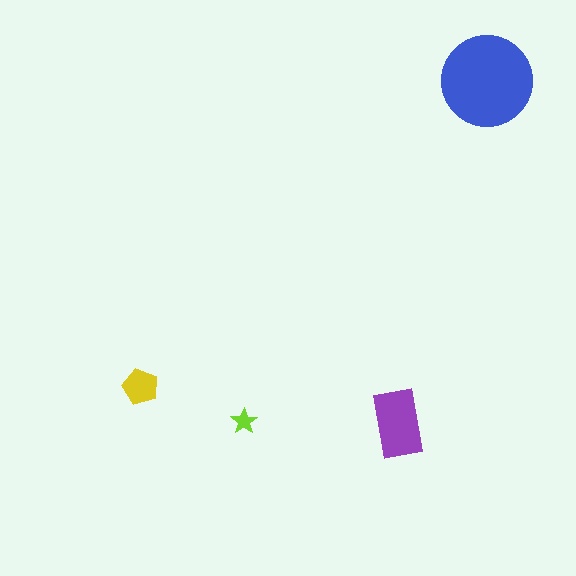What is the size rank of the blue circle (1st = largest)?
1st.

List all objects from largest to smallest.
The blue circle, the purple rectangle, the yellow pentagon, the lime star.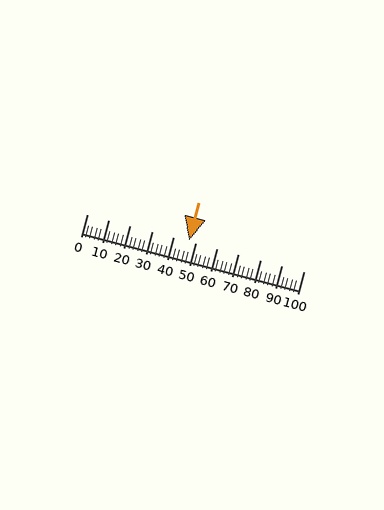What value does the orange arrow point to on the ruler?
The orange arrow points to approximately 47.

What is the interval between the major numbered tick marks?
The major tick marks are spaced 10 units apart.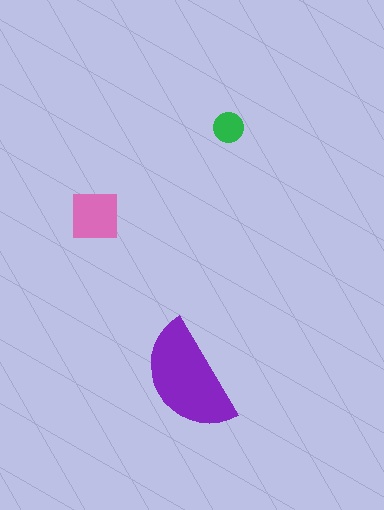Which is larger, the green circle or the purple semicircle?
The purple semicircle.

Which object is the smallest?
The green circle.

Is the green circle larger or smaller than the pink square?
Smaller.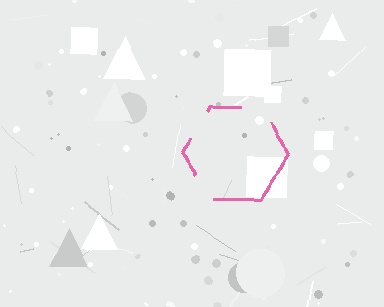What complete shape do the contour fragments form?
The contour fragments form a hexagon.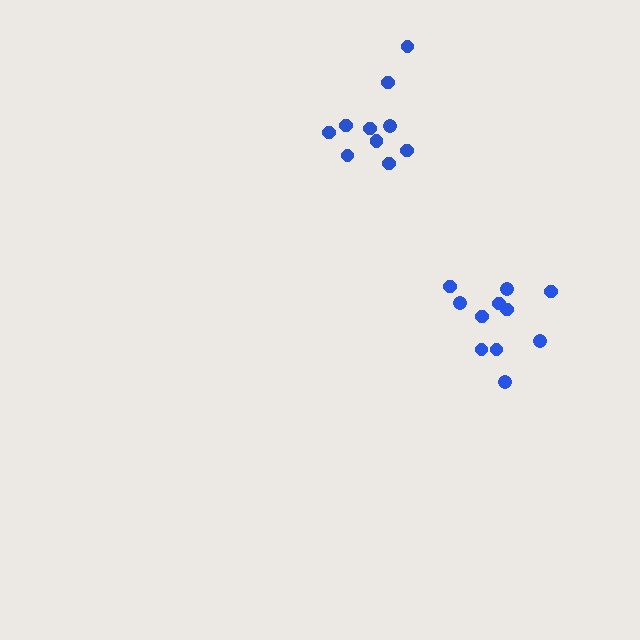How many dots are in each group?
Group 1: 10 dots, Group 2: 11 dots (21 total).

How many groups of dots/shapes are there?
There are 2 groups.